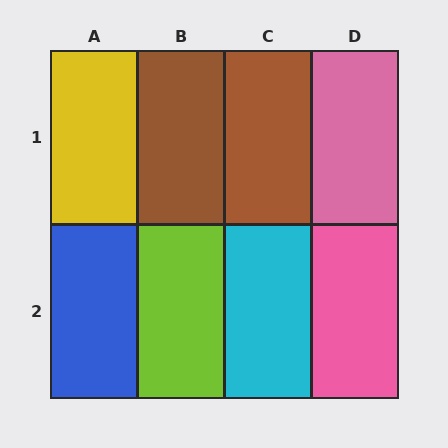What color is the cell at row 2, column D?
Pink.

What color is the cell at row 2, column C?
Cyan.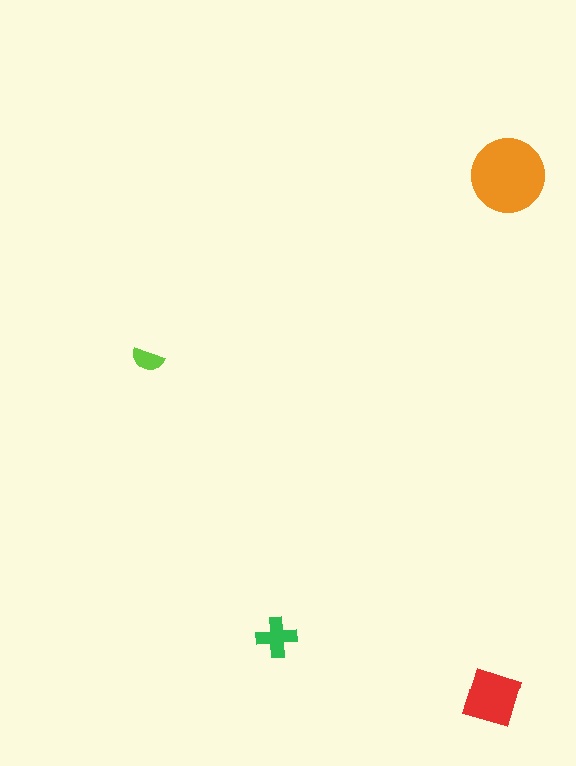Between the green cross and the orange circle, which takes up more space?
The orange circle.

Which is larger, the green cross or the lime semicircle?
The green cross.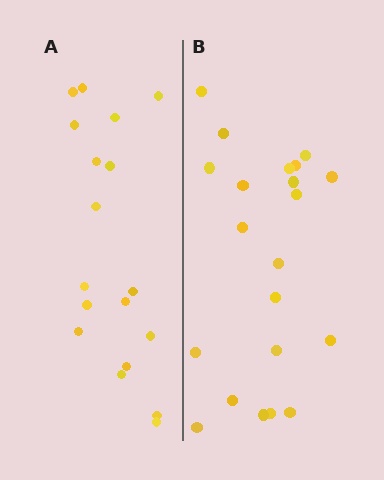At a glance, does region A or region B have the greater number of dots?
Region B (the right region) has more dots.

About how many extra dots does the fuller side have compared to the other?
Region B has just a few more — roughly 2 or 3 more dots than region A.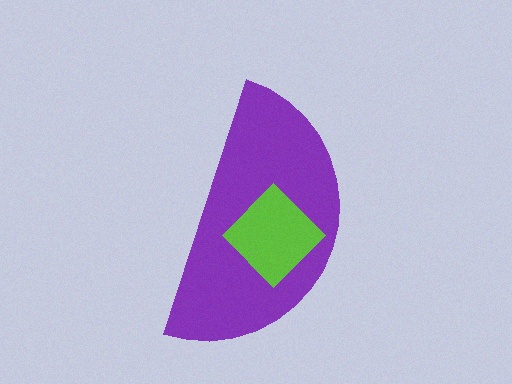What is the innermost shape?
The lime diamond.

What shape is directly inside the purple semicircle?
The lime diamond.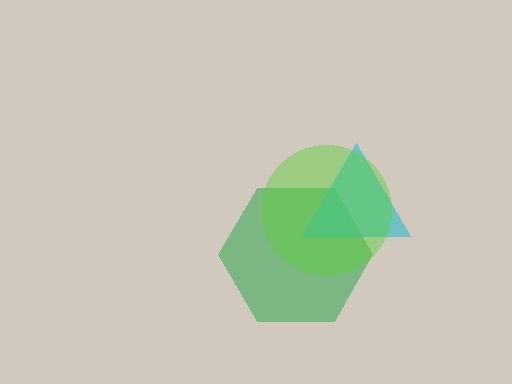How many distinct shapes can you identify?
There are 3 distinct shapes: a green hexagon, a cyan triangle, a lime circle.